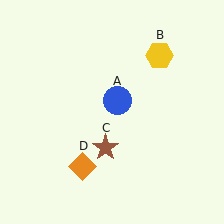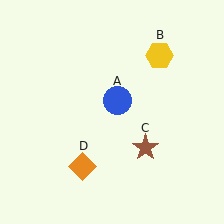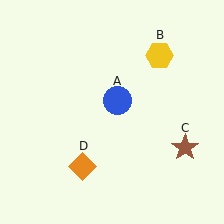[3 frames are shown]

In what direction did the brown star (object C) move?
The brown star (object C) moved right.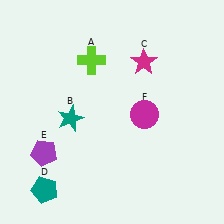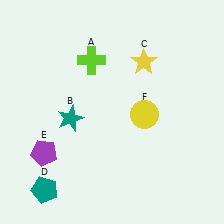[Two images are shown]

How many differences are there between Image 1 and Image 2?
There are 2 differences between the two images.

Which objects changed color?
C changed from magenta to yellow. F changed from magenta to yellow.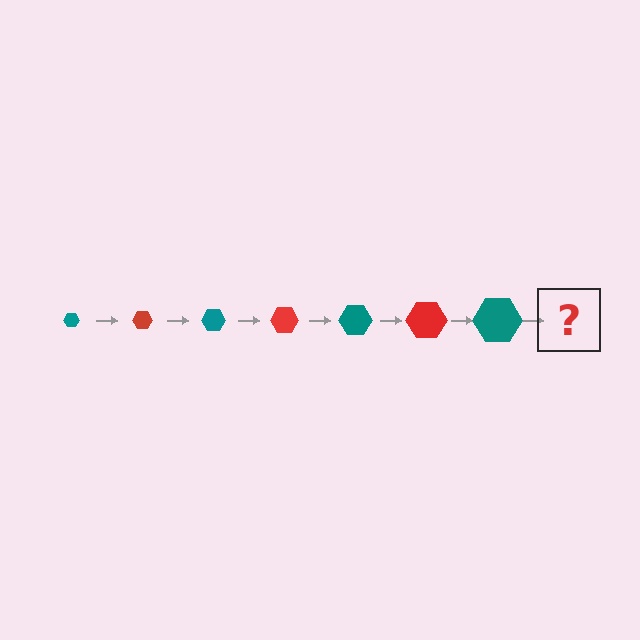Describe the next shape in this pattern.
It should be a red hexagon, larger than the previous one.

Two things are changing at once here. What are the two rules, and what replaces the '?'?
The two rules are that the hexagon grows larger each step and the color cycles through teal and red. The '?' should be a red hexagon, larger than the previous one.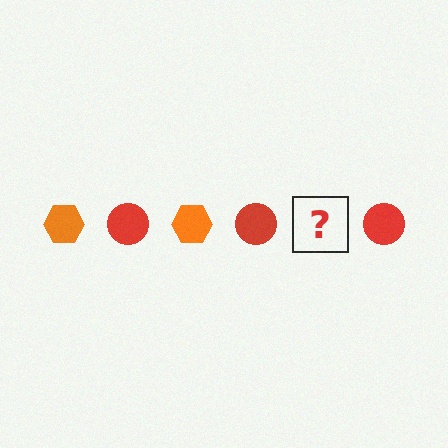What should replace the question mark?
The question mark should be replaced with an orange hexagon.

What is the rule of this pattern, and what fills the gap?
The rule is that the pattern alternates between orange hexagon and red circle. The gap should be filled with an orange hexagon.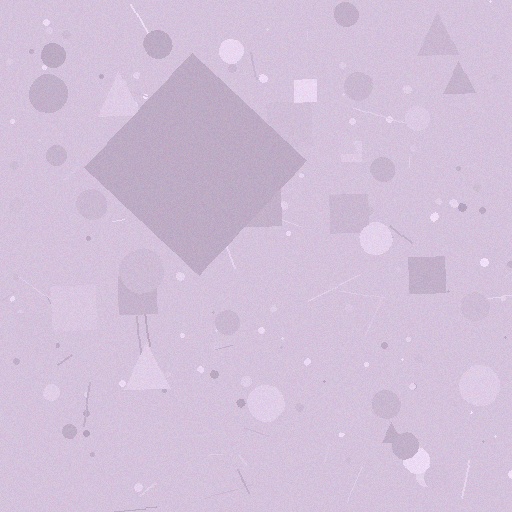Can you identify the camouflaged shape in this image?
The camouflaged shape is a diamond.